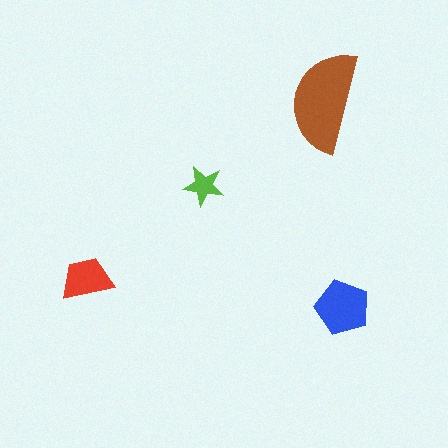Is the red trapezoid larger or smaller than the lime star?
Larger.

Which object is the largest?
The brown semicircle.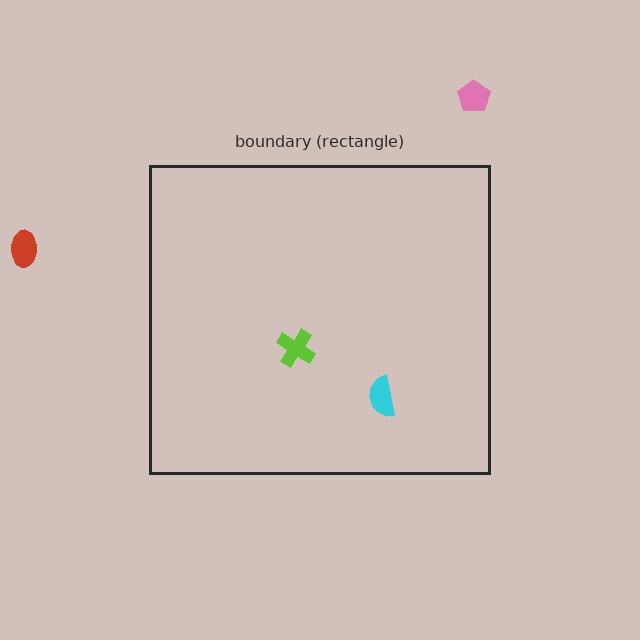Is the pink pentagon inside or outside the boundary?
Outside.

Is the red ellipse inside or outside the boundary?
Outside.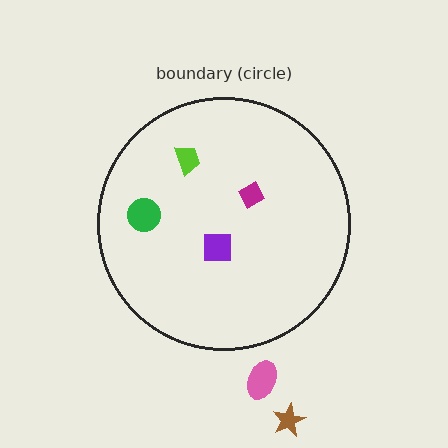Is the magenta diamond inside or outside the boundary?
Inside.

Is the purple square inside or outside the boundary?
Inside.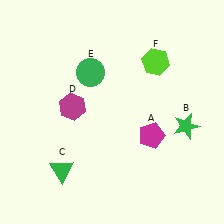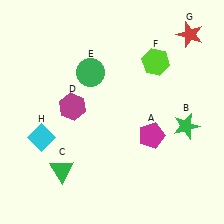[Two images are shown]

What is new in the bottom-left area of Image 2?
A cyan diamond (H) was added in the bottom-left area of Image 2.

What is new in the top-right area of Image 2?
A red star (G) was added in the top-right area of Image 2.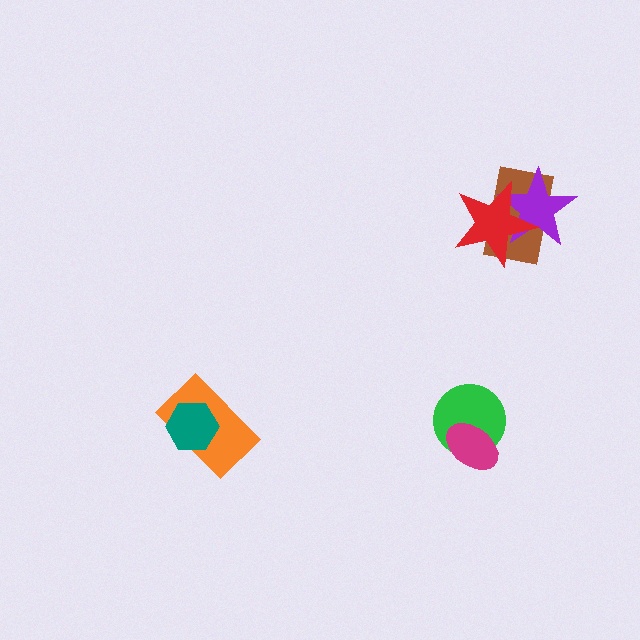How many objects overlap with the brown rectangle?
2 objects overlap with the brown rectangle.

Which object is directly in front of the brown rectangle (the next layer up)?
The purple star is directly in front of the brown rectangle.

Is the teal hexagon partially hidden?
No, no other shape covers it.